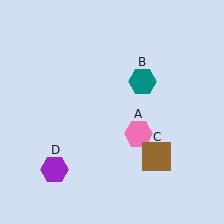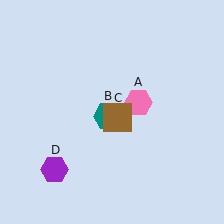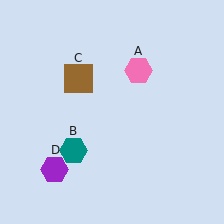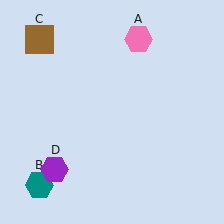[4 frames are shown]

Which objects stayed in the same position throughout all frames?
Purple hexagon (object D) remained stationary.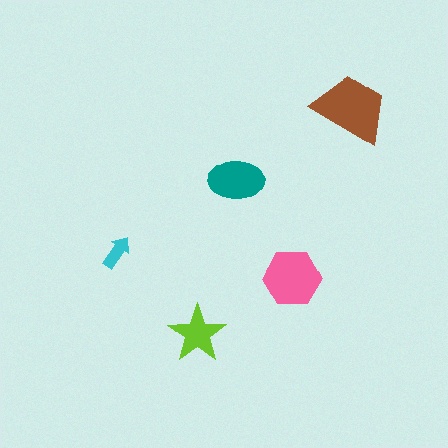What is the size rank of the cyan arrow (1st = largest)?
5th.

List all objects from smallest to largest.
The cyan arrow, the lime star, the teal ellipse, the pink hexagon, the brown trapezoid.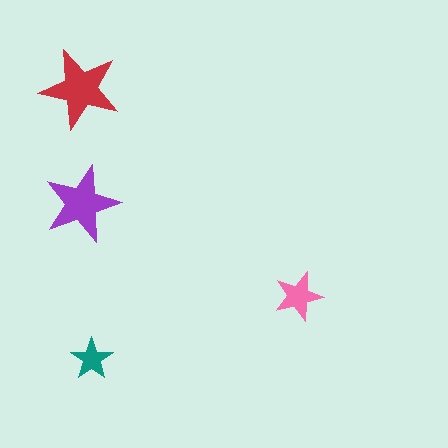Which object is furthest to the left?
The red star is leftmost.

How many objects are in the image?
There are 4 objects in the image.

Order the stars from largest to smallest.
the red one, the purple one, the pink one, the teal one.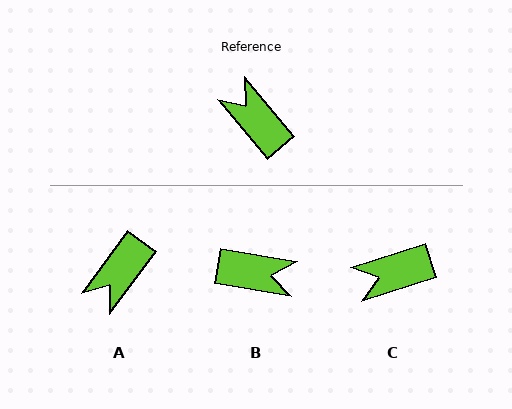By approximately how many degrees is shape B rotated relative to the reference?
Approximately 139 degrees clockwise.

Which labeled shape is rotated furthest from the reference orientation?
B, about 139 degrees away.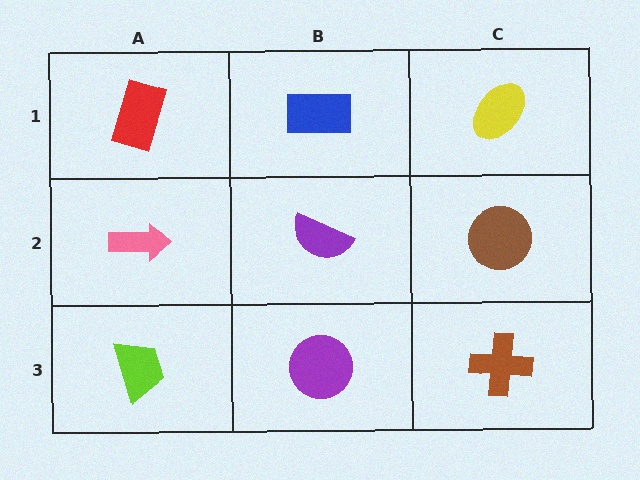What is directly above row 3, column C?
A brown circle.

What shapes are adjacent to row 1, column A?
A pink arrow (row 2, column A), a blue rectangle (row 1, column B).